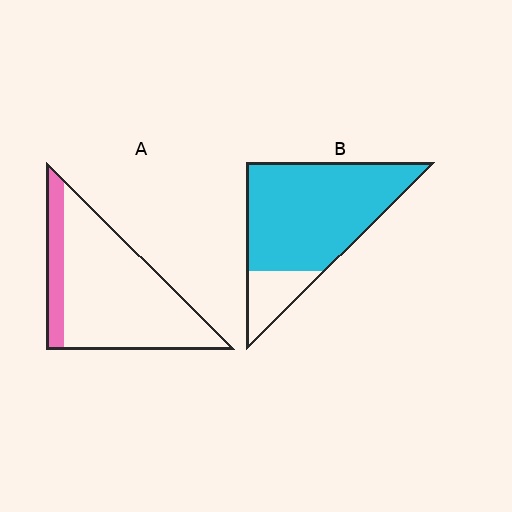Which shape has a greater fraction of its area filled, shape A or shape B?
Shape B.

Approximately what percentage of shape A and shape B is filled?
A is approximately 20% and B is approximately 80%.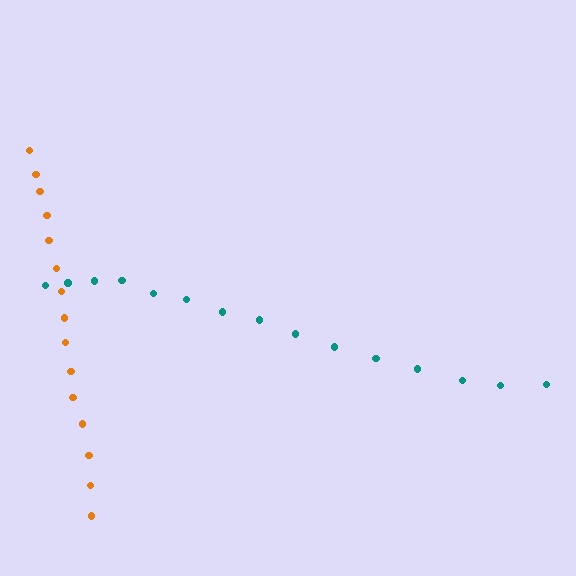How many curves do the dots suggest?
There are 2 distinct paths.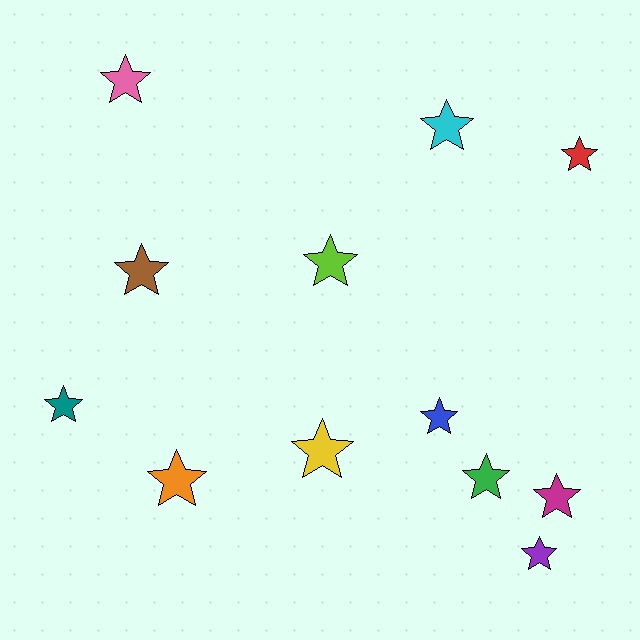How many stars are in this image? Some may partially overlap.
There are 12 stars.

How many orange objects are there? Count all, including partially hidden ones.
There is 1 orange object.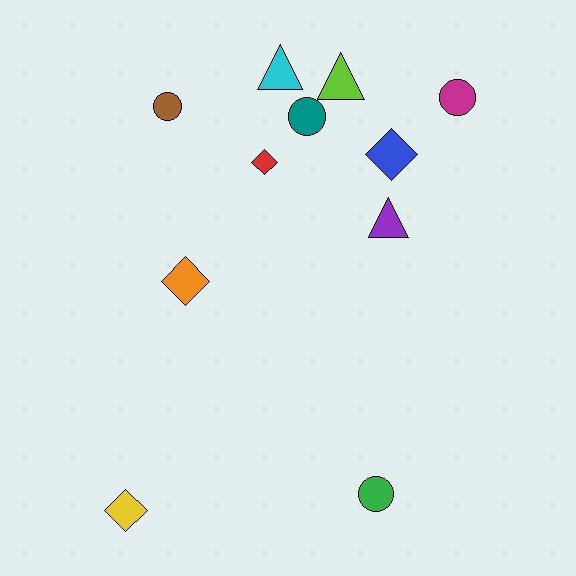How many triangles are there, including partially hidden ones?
There are 3 triangles.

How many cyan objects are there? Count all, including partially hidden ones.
There is 1 cyan object.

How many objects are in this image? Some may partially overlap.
There are 11 objects.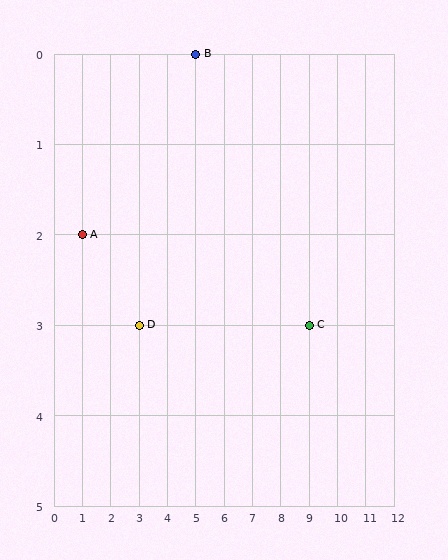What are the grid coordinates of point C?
Point C is at grid coordinates (9, 3).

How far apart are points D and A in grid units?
Points D and A are 2 columns and 1 row apart (about 2.2 grid units diagonally).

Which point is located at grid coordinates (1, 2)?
Point A is at (1, 2).